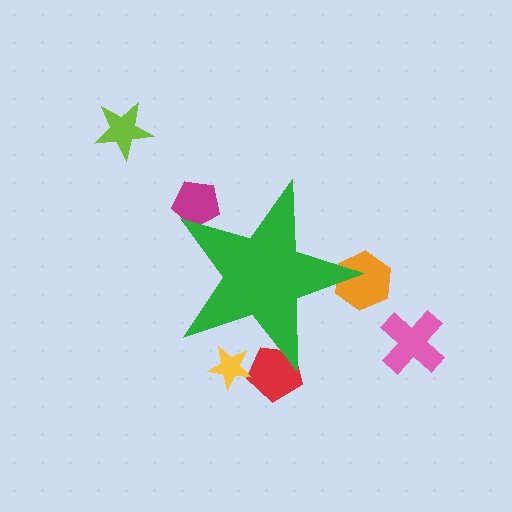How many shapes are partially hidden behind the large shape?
4 shapes are partially hidden.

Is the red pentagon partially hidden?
Yes, the red pentagon is partially hidden behind the green star.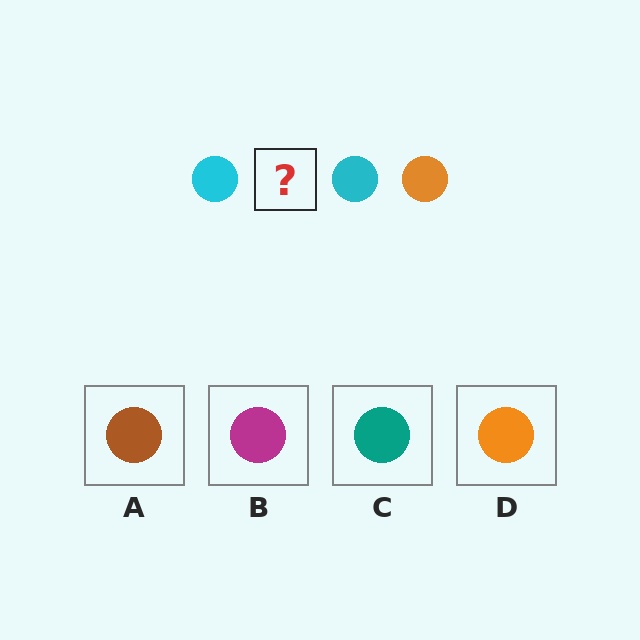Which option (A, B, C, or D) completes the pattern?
D.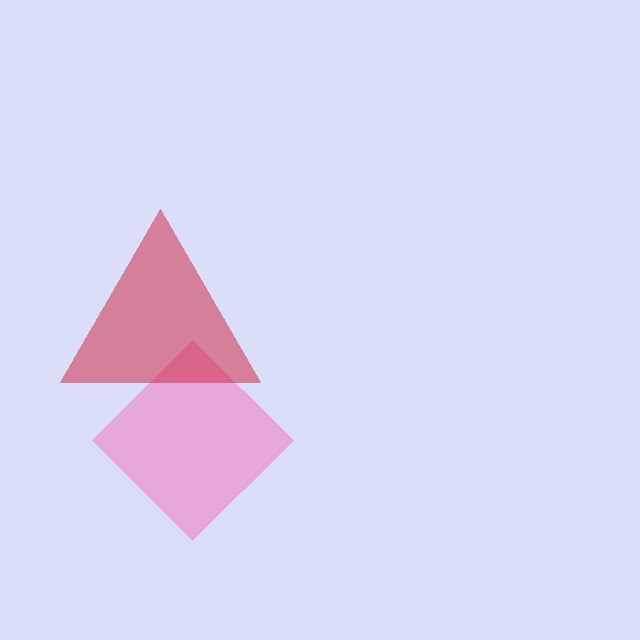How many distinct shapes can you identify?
There are 2 distinct shapes: a pink diamond, a red triangle.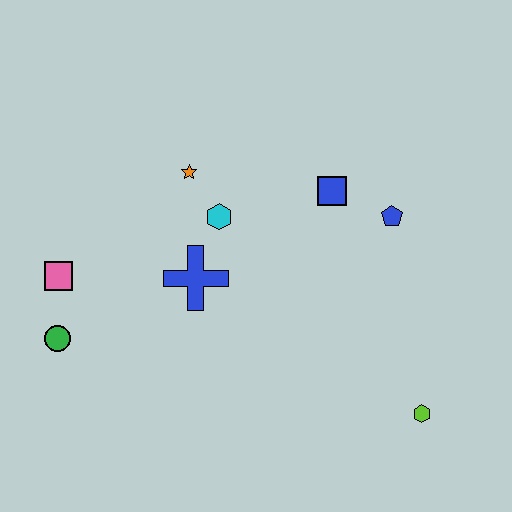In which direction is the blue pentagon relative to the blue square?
The blue pentagon is to the right of the blue square.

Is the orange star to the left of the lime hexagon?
Yes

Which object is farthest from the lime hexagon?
The pink square is farthest from the lime hexagon.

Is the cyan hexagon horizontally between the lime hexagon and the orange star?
Yes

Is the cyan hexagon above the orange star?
No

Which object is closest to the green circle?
The pink square is closest to the green circle.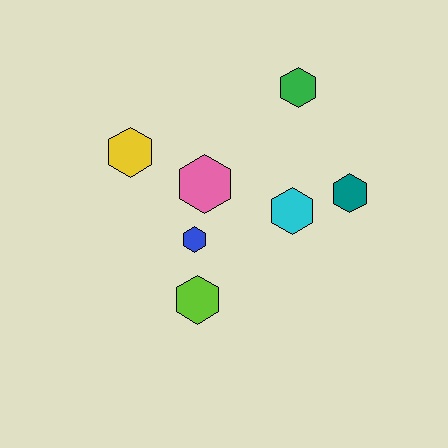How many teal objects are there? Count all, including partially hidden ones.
There is 1 teal object.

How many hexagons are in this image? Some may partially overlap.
There are 7 hexagons.